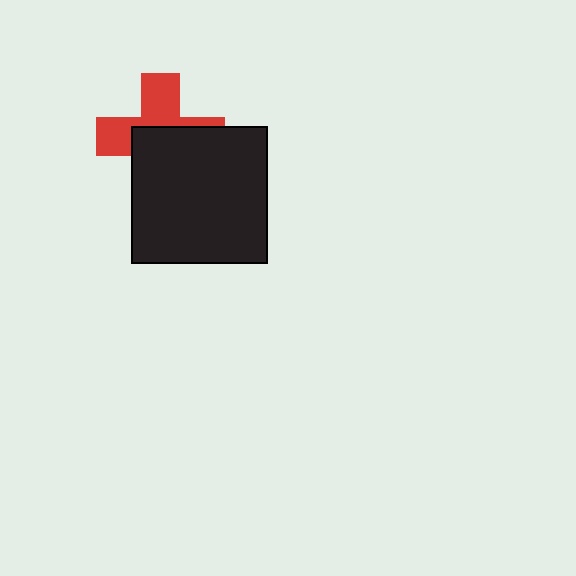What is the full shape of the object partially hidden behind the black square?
The partially hidden object is a red cross.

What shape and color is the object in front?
The object in front is a black square.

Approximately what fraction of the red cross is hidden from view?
Roughly 55% of the red cross is hidden behind the black square.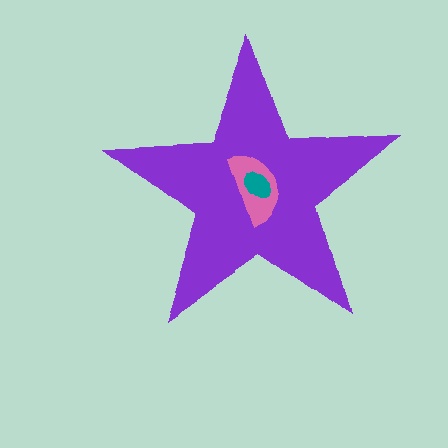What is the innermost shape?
The teal ellipse.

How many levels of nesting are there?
3.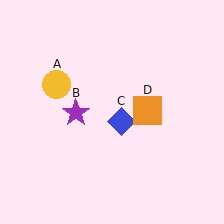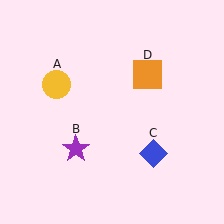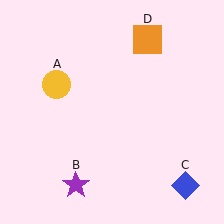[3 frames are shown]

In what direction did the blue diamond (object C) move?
The blue diamond (object C) moved down and to the right.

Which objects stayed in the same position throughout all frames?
Yellow circle (object A) remained stationary.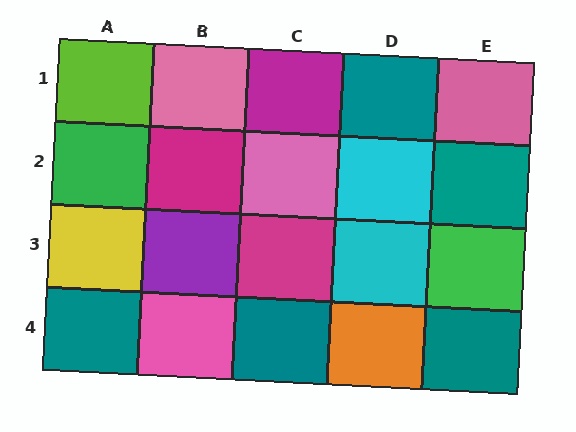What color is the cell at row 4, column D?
Orange.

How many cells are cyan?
2 cells are cyan.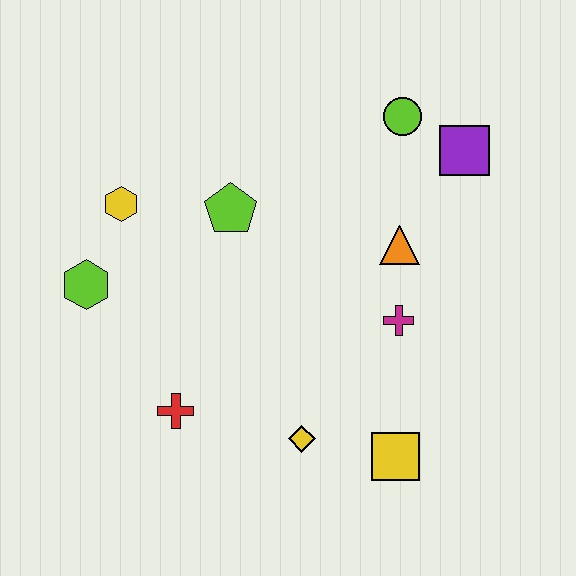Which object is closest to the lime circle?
The purple square is closest to the lime circle.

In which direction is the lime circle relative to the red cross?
The lime circle is above the red cross.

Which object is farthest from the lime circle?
The red cross is farthest from the lime circle.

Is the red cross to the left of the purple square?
Yes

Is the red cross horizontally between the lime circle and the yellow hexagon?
Yes